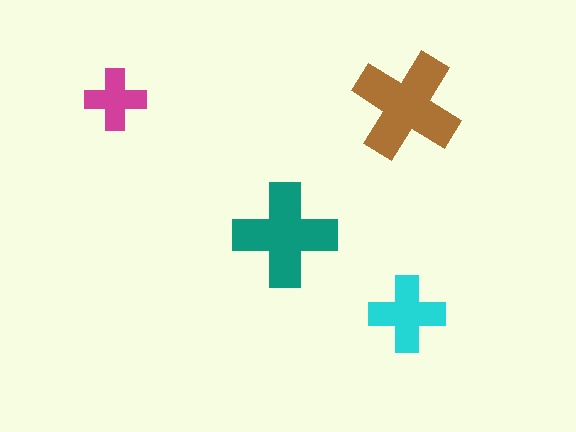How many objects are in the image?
There are 4 objects in the image.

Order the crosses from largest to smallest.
the brown one, the teal one, the cyan one, the magenta one.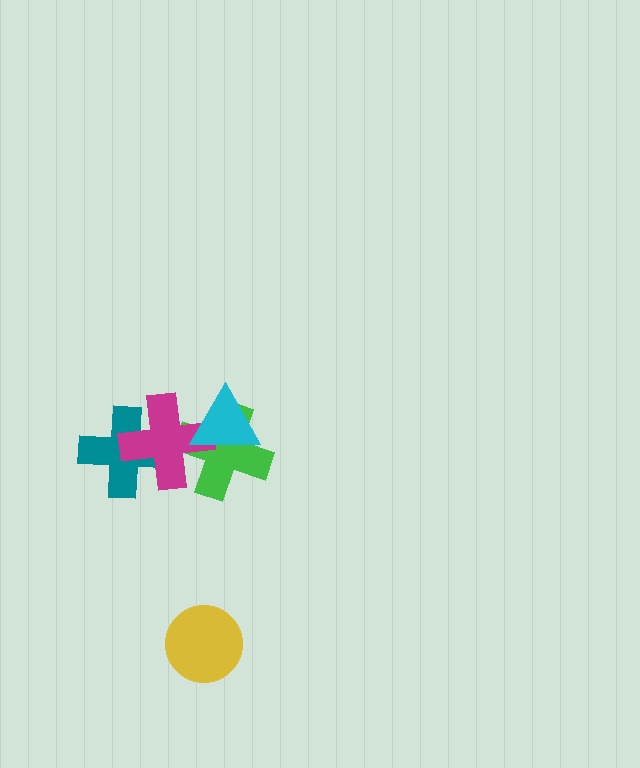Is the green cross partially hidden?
Yes, it is partially covered by another shape.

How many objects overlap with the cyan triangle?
2 objects overlap with the cyan triangle.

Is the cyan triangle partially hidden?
No, no other shape covers it.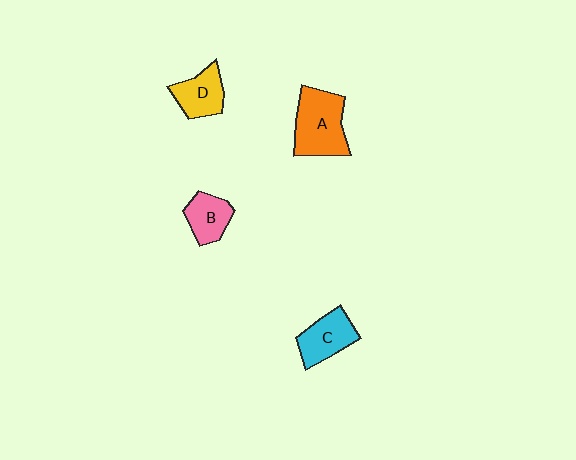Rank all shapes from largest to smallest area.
From largest to smallest: A (orange), C (cyan), D (yellow), B (pink).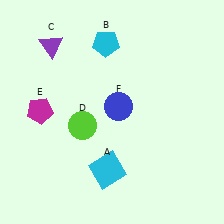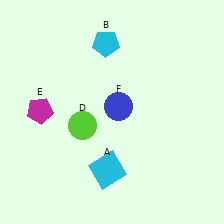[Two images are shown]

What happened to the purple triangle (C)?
The purple triangle (C) was removed in Image 2. It was in the top-left area of Image 1.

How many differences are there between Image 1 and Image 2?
There is 1 difference between the two images.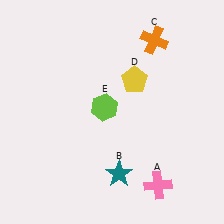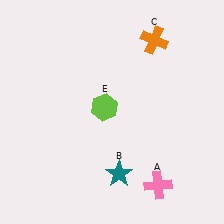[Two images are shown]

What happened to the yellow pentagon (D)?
The yellow pentagon (D) was removed in Image 2. It was in the top-right area of Image 1.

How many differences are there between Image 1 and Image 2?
There is 1 difference between the two images.